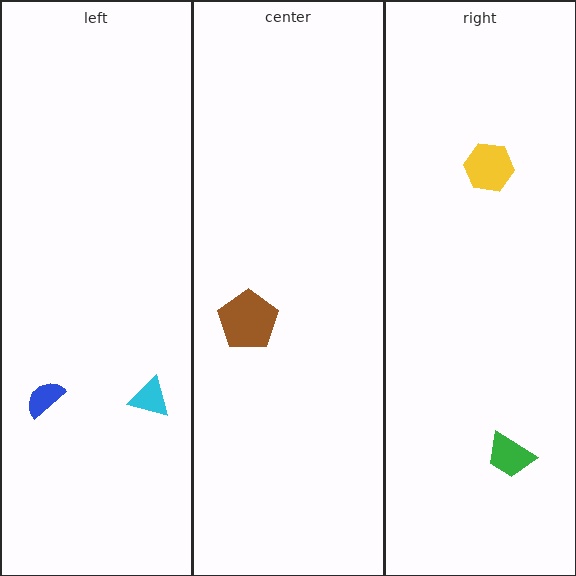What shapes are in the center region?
The brown pentagon.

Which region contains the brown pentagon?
The center region.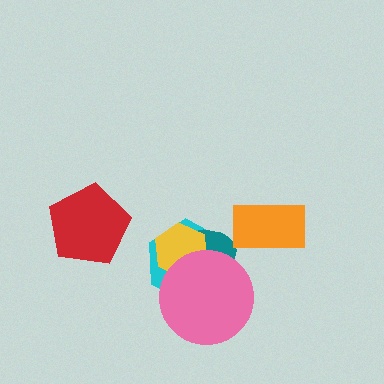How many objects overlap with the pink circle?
3 objects overlap with the pink circle.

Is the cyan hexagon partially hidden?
Yes, it is partially covered by another shape.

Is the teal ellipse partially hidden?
Yes, it is partially covered by another shape.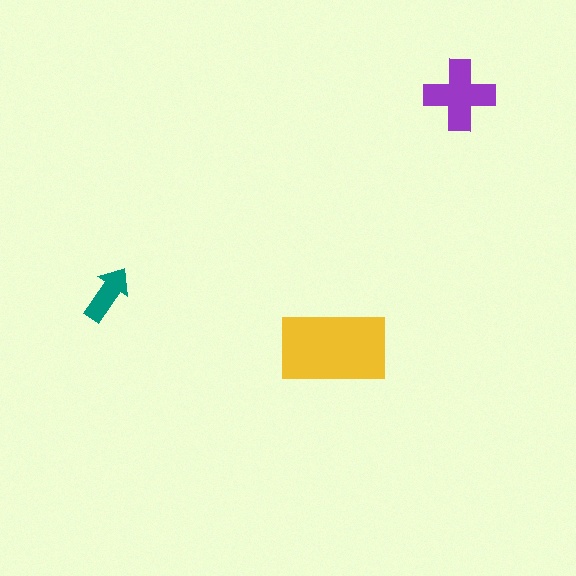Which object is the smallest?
The teal arrow.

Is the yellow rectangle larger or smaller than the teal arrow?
Larger.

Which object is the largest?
The yellow rectangle.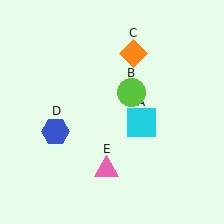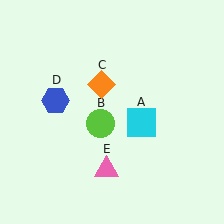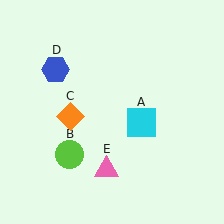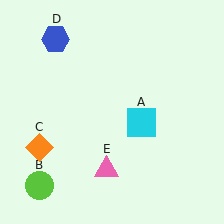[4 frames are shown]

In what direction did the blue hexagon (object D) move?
The blue hexagon (object D) moved up.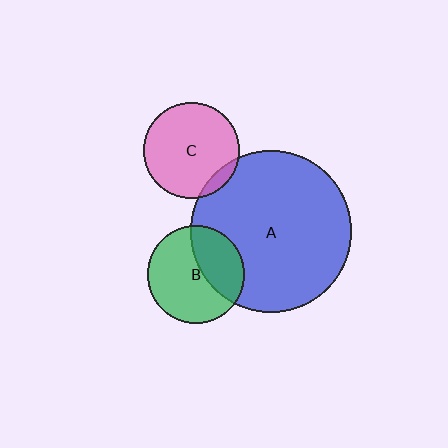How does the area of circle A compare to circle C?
Approximately 2.8 times.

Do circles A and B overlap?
Yes.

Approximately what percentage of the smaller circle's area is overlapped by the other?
Approximately 35%.